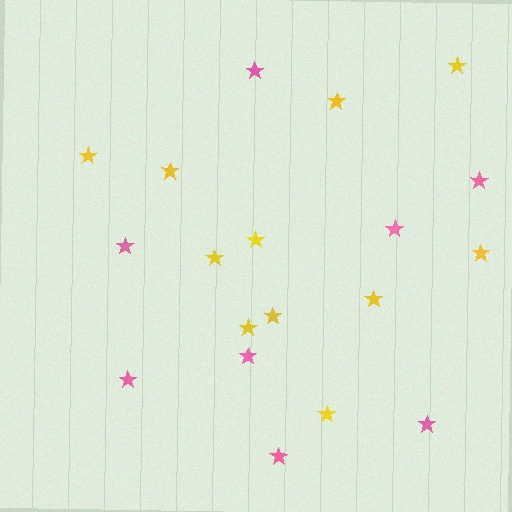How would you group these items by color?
There are 2 groups: one group of yellow stars (11) and one group of pink stars (8).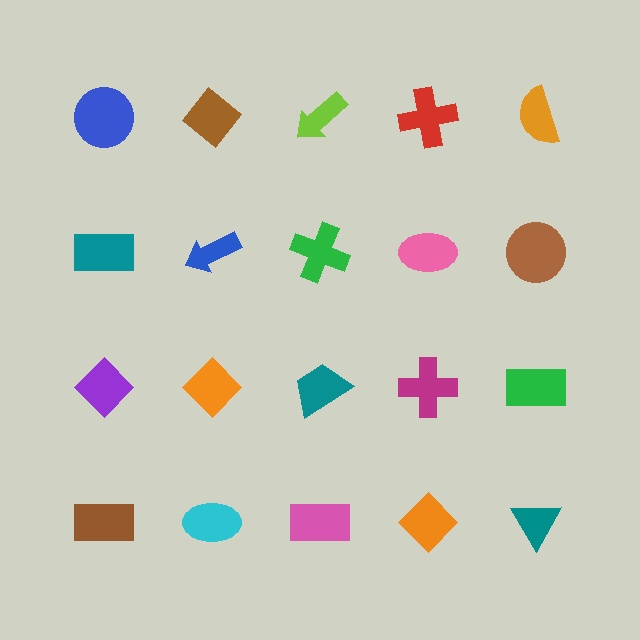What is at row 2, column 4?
A pink ellipse.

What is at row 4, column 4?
An orange diamond.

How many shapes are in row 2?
5 shapes.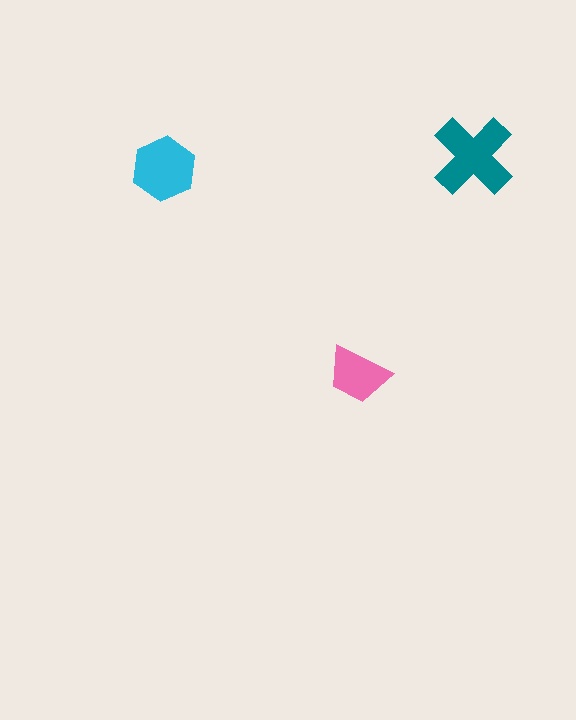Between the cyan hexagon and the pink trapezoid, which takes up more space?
The cyan hexagon.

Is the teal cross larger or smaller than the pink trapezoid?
Larger.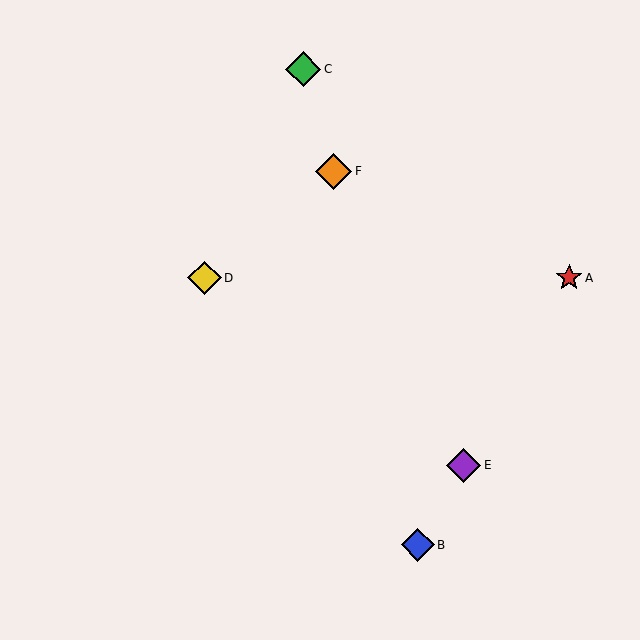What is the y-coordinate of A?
Object A is at y≈278.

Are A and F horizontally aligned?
No, A is at y≈278 and F is at y≈171.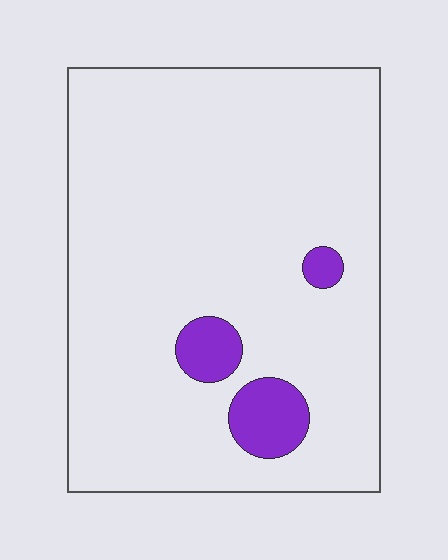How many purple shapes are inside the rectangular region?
3.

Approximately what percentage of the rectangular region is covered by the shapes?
Approximately 10%.